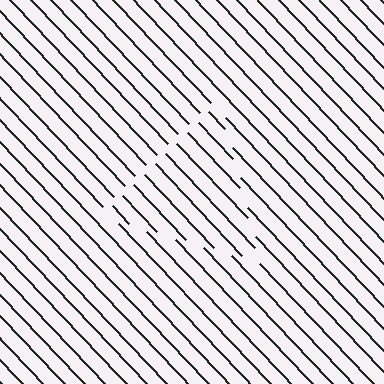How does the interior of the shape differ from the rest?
The interior of the shape contains the same grating, shifted by half a period — the contour is defined by the phase discontinuity where line-ends from the inner and outer gratings abut.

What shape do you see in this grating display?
An illusory triangle. The interior of the shape contains the same grating, shifted by half a period — the contour is defined by the phase discontinuity where line-ends from the inner and outer gratings abut.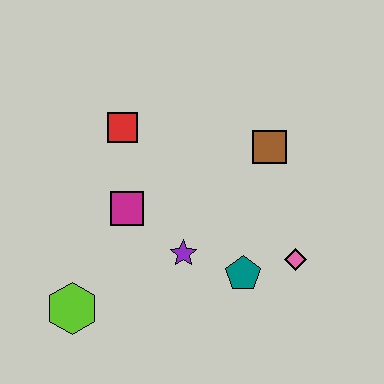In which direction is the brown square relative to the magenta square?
The brown square is to the right of the magenta square.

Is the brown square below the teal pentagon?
No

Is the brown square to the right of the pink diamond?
No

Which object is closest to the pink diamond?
The teal pentagon is closest to the pink diamond.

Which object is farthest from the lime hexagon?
The brown square is farthest from the lime hexagon.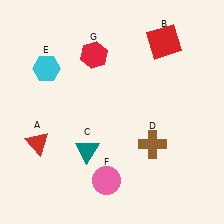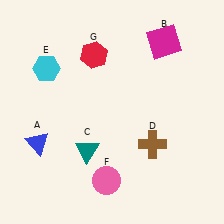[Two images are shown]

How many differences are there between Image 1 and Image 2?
There are 2 differences between the two images.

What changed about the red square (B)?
In Image 1, B is red. In Image 2, it changed to magenta.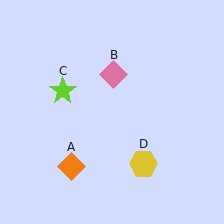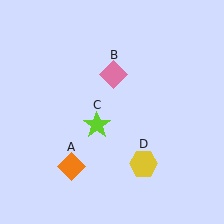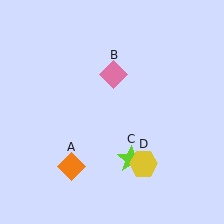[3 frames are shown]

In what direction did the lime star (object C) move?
The lime star (object C) moved down and to the right.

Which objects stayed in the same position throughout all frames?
Orange diamond (object A) and pink diamond (object B) and yellow hexagon (object D) remained stationary.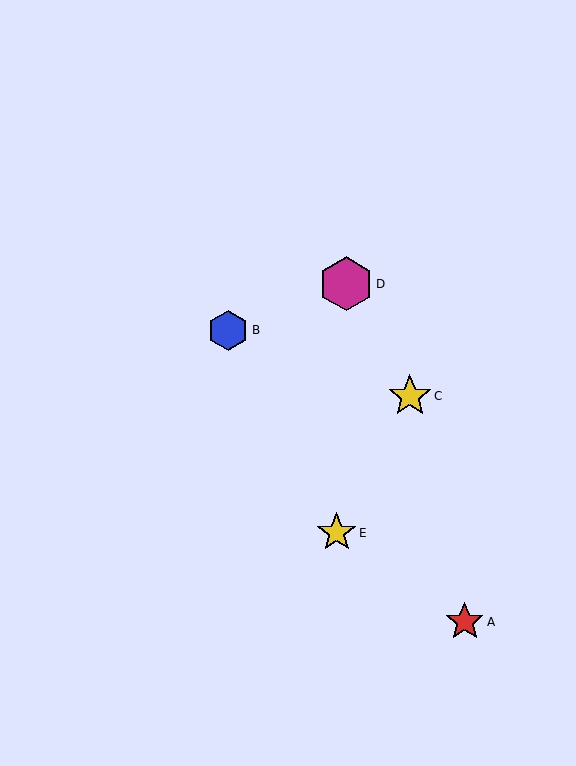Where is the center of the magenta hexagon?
The center of the magenta hexagon is at (346, 284).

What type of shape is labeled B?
Shape B is a blue hexagon.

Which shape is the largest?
The magenta hexagon (labeled D) is the largest.